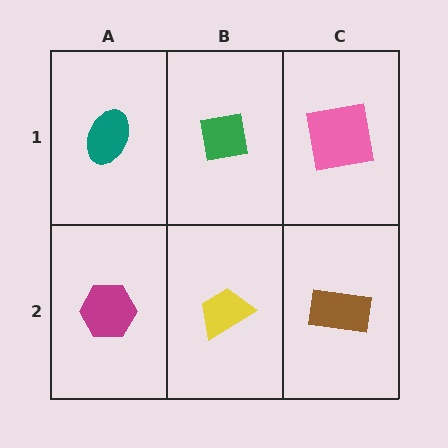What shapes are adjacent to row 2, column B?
A green square (row 1, column B), a magenta hexagon (row 2, column A), a brown rectangle (row 2, column C).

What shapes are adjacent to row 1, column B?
A yellow trapezoid (row 2, column B), a teal ellipse (row 1, column A), a pink square (row 1, column C).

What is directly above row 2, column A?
A teal ellipse.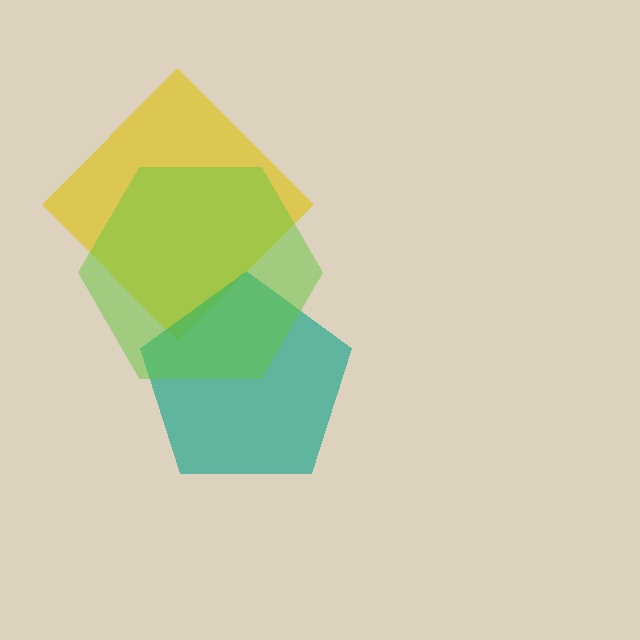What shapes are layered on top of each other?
The layered shapes are: a yellow diamond, a teal pentagon, a lime hexagon.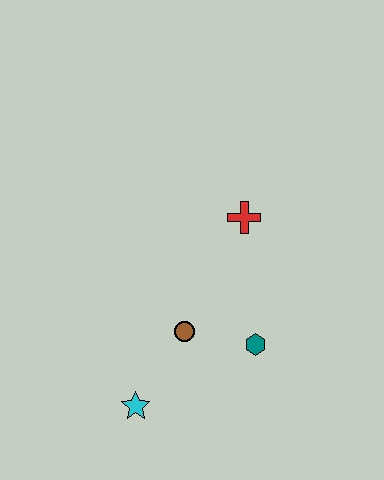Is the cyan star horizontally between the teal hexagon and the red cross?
No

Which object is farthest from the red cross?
The cyan star is farthest from the red cross.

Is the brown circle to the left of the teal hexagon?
Yes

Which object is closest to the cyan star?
The brown circle is closest to the cyan star.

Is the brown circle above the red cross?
No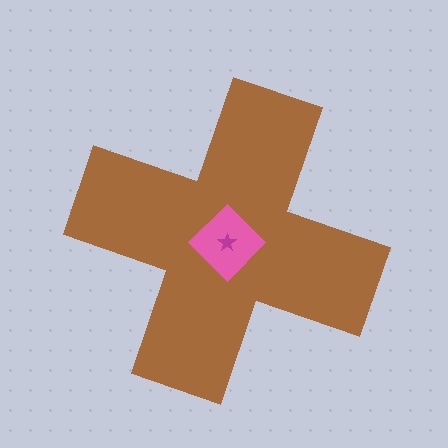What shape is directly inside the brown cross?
The pink diamond.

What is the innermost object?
The magenta star.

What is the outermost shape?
The brown cross.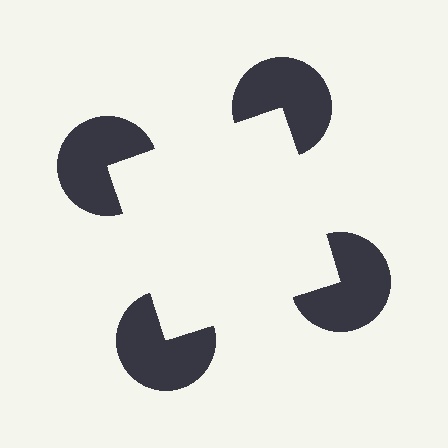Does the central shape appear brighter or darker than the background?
It typically appears slightly brighter than the background, even though no actual brightness change is drawn.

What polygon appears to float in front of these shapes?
An illusory square — its edges are inferred from the aligned wedge cuts in the pac-man discs, not physically drawn.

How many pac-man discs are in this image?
There are 4 — one at each vertex of the illusory square.